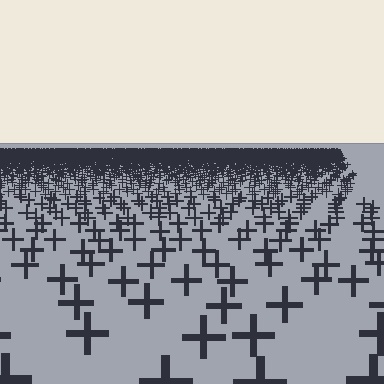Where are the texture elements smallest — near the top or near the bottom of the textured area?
Near the top.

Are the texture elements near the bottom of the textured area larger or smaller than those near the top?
Larger. Near the bottom, elements are closer to the viewer and appear at a bigger on-screen size.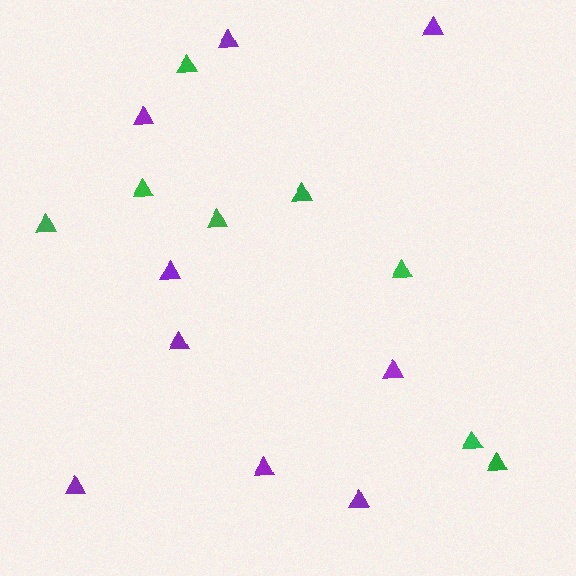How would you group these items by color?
There are 2 groups: one group of green triangles (8) and one group of purple triangles (9).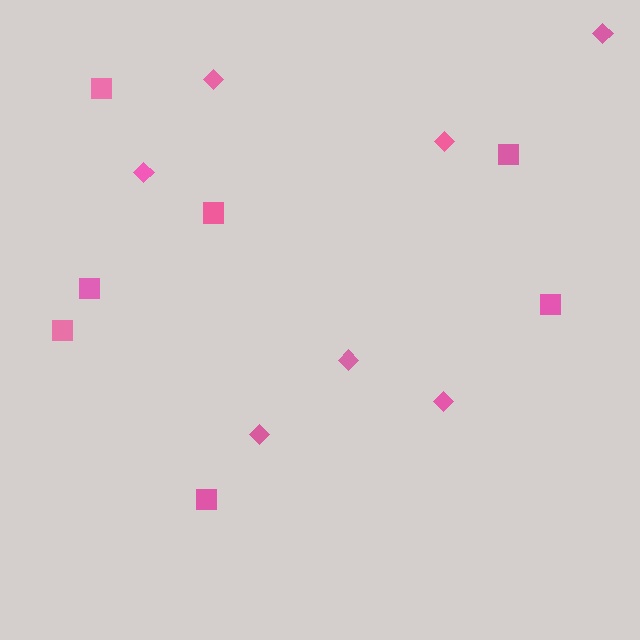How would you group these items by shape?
There are 2 groups: one group of diamonds (7) and one group of squares (7).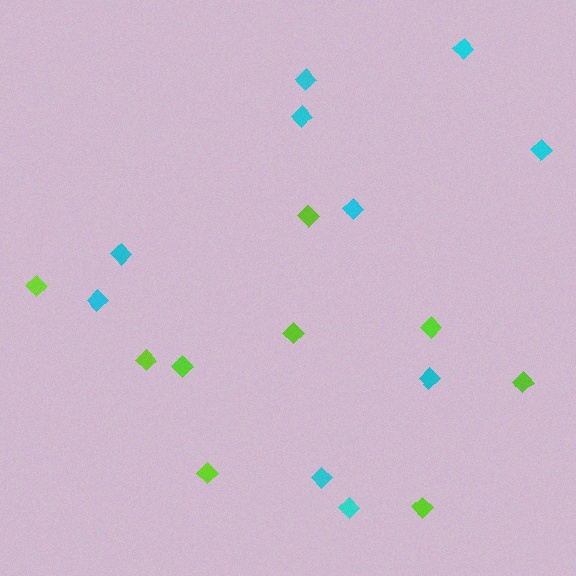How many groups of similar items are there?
There are 2 groups: one group of lime diamonds (9) and one group of cyan diamonds (10).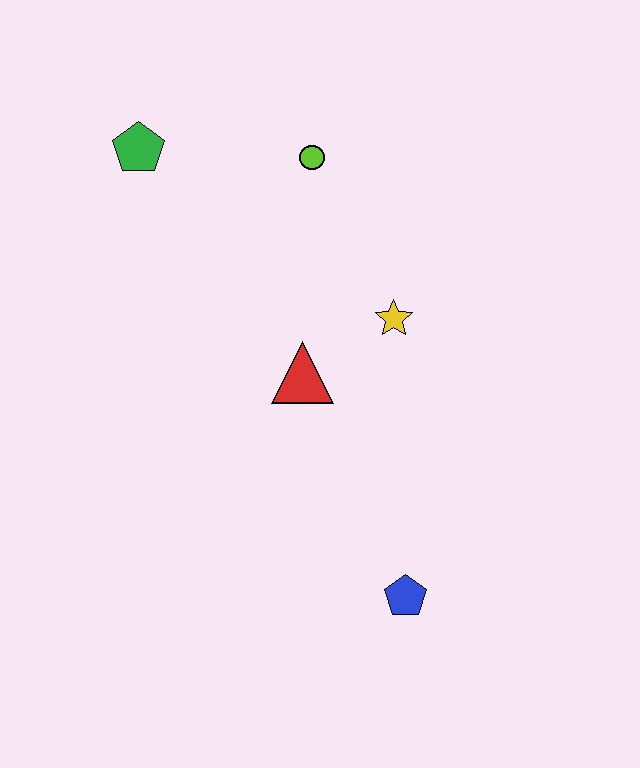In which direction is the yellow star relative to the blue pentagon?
The yellow star is above the blue pentagon.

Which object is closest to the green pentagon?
The lime circle is closest to the green pentagon.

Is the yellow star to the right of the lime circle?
Yes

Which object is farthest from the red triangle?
The green pentagon is farthest from the red triangle.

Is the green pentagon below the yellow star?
No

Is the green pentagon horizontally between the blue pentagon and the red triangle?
No